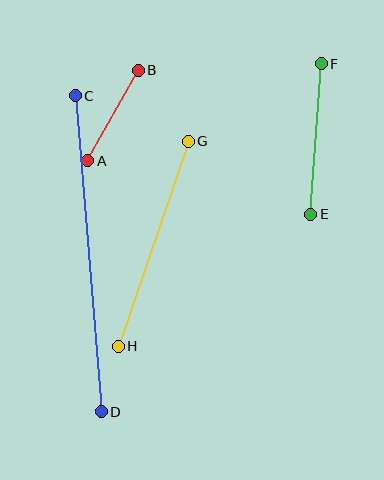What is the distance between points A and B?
The distance is approximately 103 pixels.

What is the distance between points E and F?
The distance is approximately 151 pixels.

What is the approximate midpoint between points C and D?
The midpoint is at approximately (88, 254) pixels.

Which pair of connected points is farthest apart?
Points C and D are farthest apart.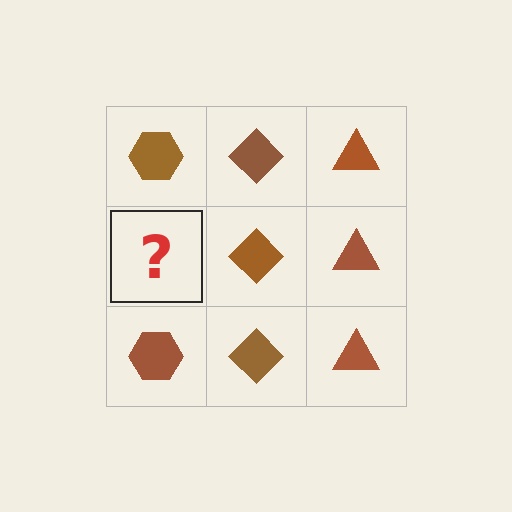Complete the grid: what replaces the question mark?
The question mark should be replaced with a brown hexagon.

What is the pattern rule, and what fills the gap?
The rule is that each column has a consistent shape. The gap should be filled with a brown hexagon.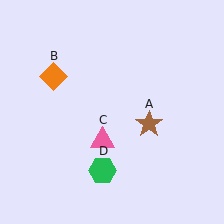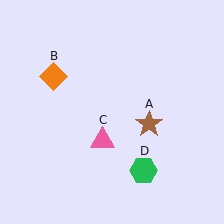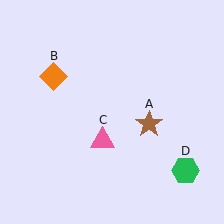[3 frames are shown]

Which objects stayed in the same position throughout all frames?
Brown star (object A) and orange diamond (object B) and pink triangle (object C) remained stationary.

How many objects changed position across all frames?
1 object changed position: green hexagon (object D).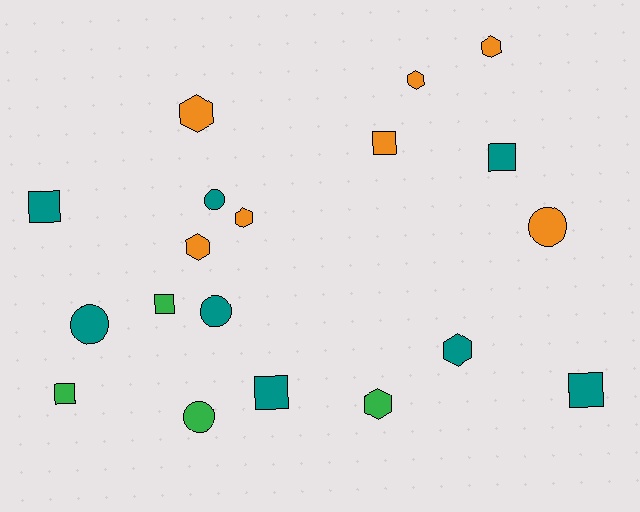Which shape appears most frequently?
Square, with 7 objects.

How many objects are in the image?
There are 19 objects.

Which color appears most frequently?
Teal, with 8 objects.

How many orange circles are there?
There is 1 orange circle.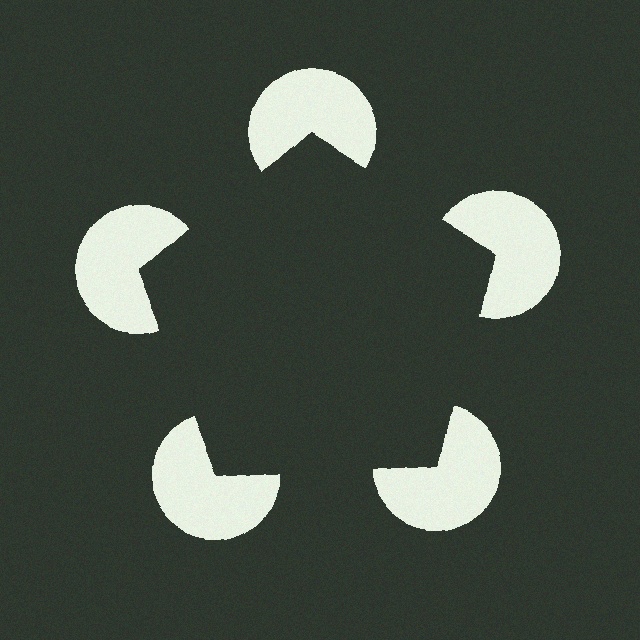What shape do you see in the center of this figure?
An illusory pentagon — its edges are inferred from the aligned wedge cuts in the pac-man discs, not physically drawn.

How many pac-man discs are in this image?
There are 5 — one at each vertex of the illusory pentagon.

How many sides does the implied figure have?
5 sides.